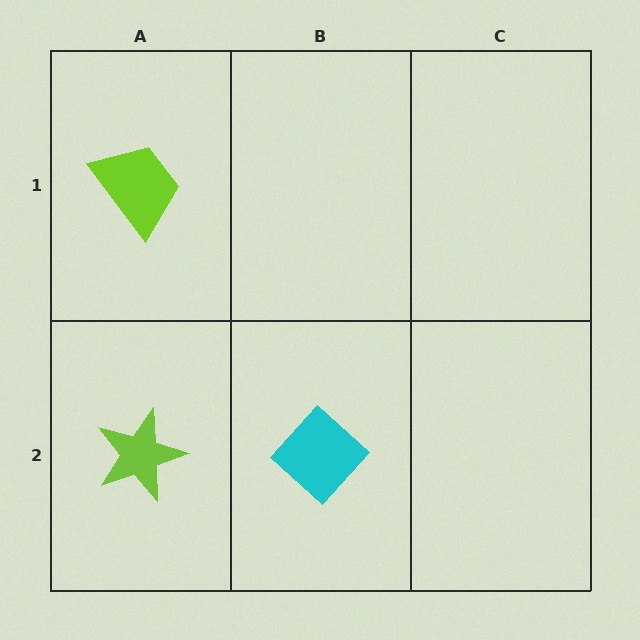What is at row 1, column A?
A lime trapezoid.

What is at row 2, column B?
A cyan diamond.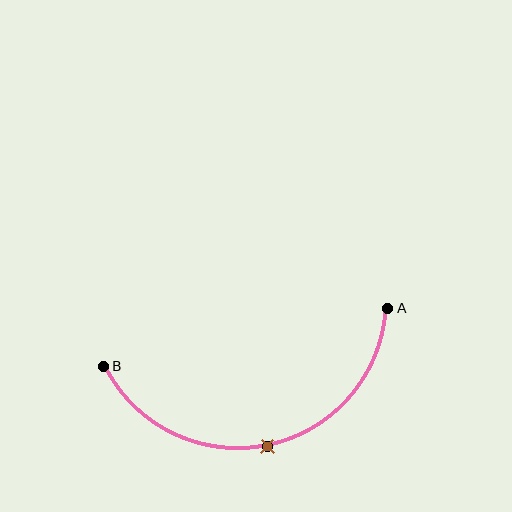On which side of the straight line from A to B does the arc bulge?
The arc bulges below the straight line connecting A and B.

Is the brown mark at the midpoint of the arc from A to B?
Yes. The brown mark lies on the arc at equal arc-length from both A and B — it is the arc midpoint.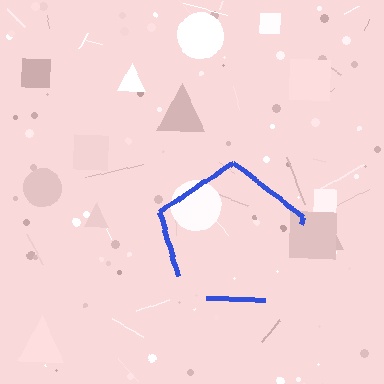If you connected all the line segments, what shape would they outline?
They would outline a pentagon.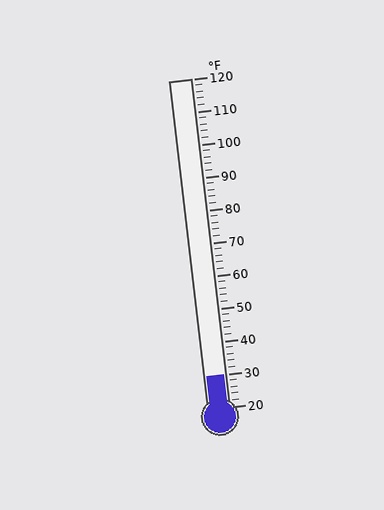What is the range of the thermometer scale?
The thermometer scale ranges from 20°F to 120°F.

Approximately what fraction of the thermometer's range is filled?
The thermometer is filled to approximately 10% of its range.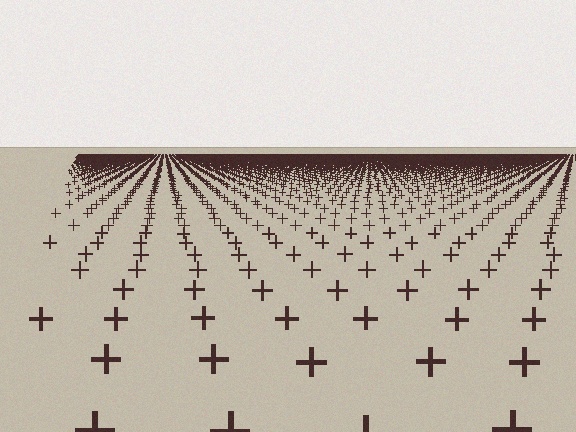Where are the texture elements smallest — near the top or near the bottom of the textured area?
Near the top.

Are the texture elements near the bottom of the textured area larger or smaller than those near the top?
Larger. Near the bottom, elements are closer to the viewer and appear at a bigger on-screen size.